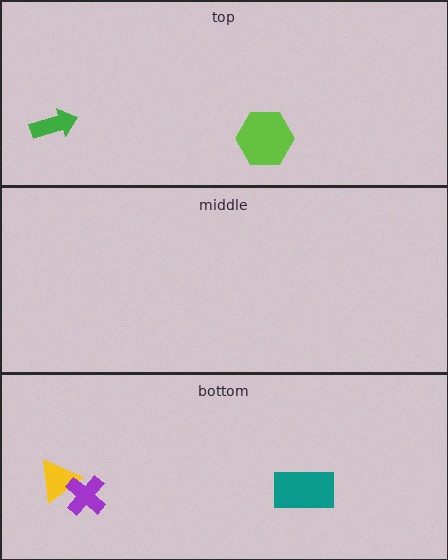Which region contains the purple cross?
The bottom region.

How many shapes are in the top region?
2.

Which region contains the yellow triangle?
The bottom region.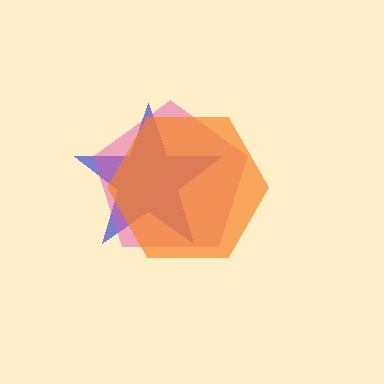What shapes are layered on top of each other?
The layered shapes are: a blue star, a pink pentagon, an orange hexagon.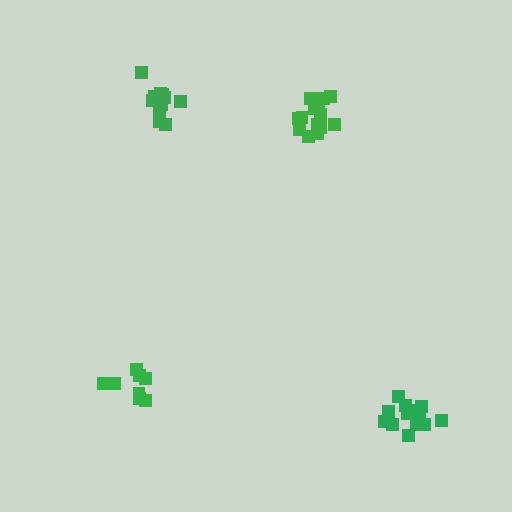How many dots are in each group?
Group 1: 11 dots, Group 2: 14 dots, Group 3: 14 dots, Group 4: 8 dots (47 total).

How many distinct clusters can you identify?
There are 4 distinct clusters.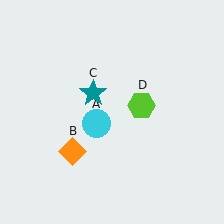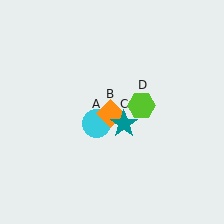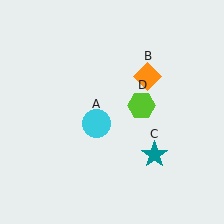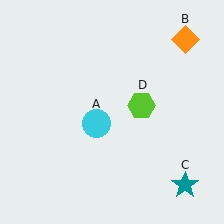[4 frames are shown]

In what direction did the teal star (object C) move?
The teal star (object C) moved down and to the right.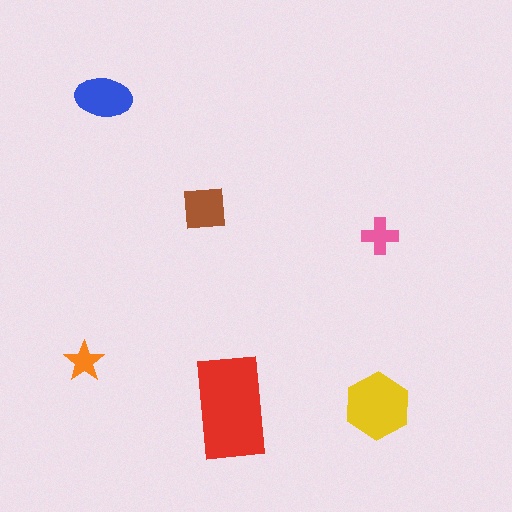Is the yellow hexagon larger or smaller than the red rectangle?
Smaller.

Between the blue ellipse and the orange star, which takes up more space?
The blue ellipse.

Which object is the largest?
The red rectangle.